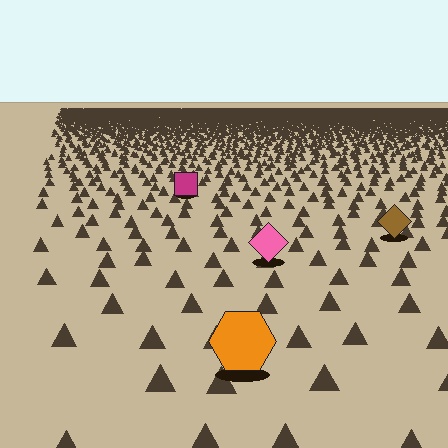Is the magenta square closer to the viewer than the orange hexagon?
No. The orange hexagon is closer — you can tell from the texture gradient: the ground texture is coarser near it.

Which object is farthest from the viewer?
The magenta square is farthest from the viewer. It appears smaller and the ground texture around it is denser.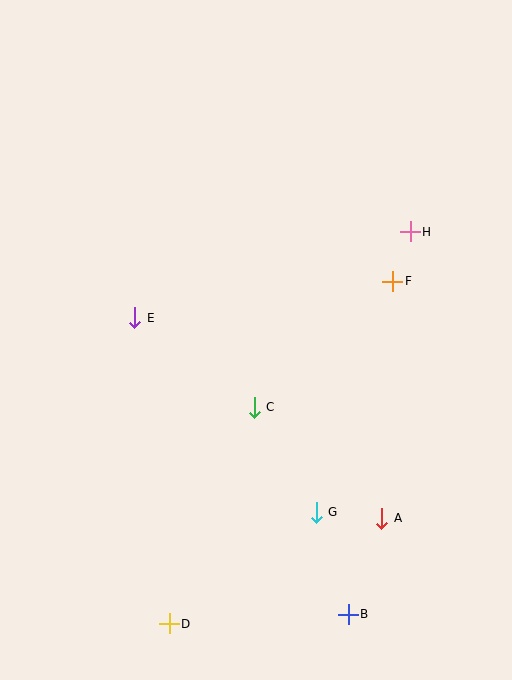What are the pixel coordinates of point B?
Point B is at (348, 614).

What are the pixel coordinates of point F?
Point F is at (393, 281).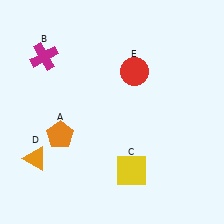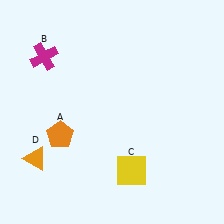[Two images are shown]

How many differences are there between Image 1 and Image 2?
There is 1 difference between the two images.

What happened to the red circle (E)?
The red circle (E) was removed in Image 2. It was in the top-right area of Image 1.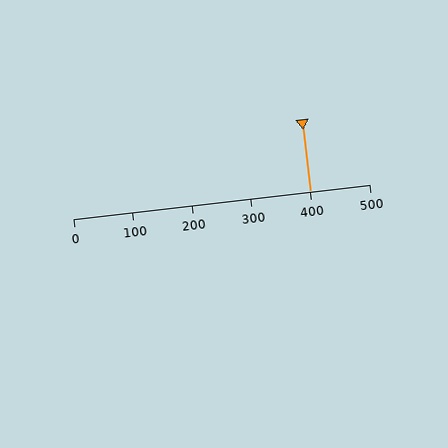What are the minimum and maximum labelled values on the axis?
The axis runs from 0 to 500.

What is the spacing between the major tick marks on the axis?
The major ticks are spaced 100 apart.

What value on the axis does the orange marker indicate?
The marker indicates approximately 400.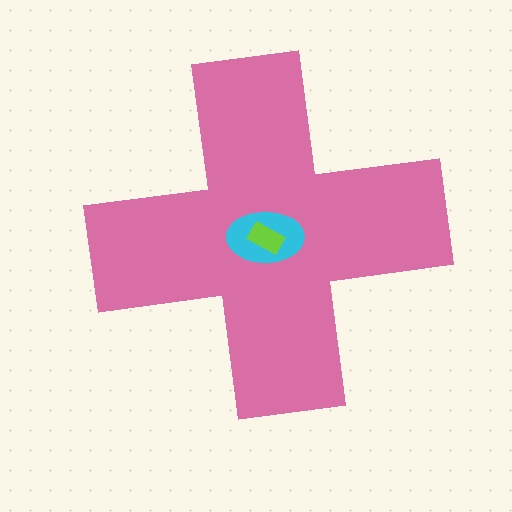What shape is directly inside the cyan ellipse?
The lime rectangle.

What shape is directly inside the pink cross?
The cyan ellipse.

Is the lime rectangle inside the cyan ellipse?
Yes.